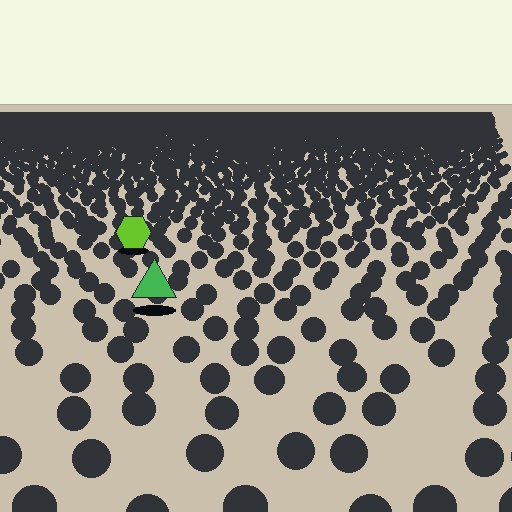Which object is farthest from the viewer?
The lime hexagon is farthest from the viewer. It appears smaller and the ground texture around it is denser.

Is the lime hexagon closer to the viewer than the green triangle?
No. The green triangle is closer — you can tell from the texture gradient: the ground texture is coarser near it.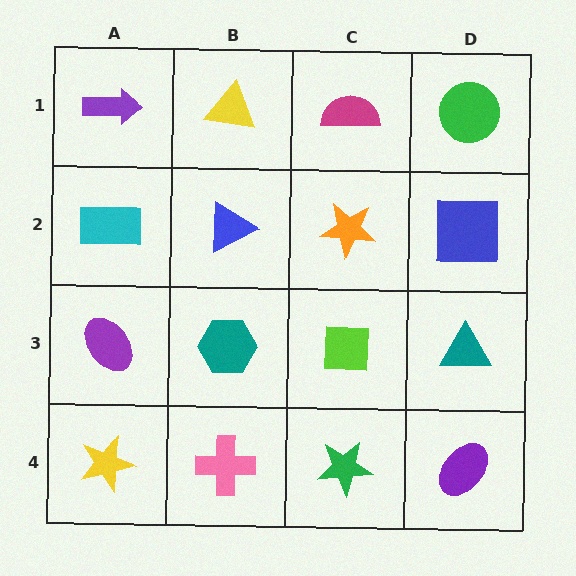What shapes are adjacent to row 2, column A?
A purple arrow (row 1, column A), a purple ellipse (row 3, column A), a blue triangle (row 2, column B).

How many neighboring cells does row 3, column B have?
4.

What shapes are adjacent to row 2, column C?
A magenta semicircle (row 1, column C), a lime square (row 3, column C), a blue triangle (row 2, column B), a blue square (row 2, column D).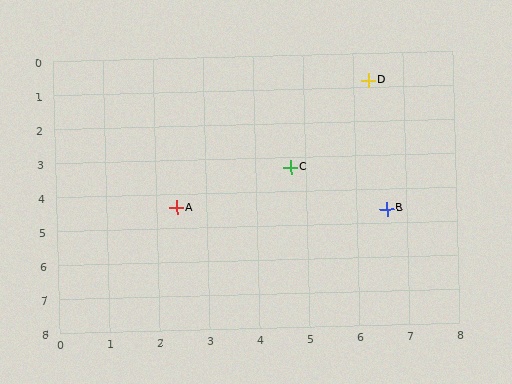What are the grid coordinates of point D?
Point D is at approximately (6.3, 0.8).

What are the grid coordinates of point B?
Point B is at approximately (6.6, 4.6).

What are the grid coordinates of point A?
Point A is at approximately (2.4, 4.4).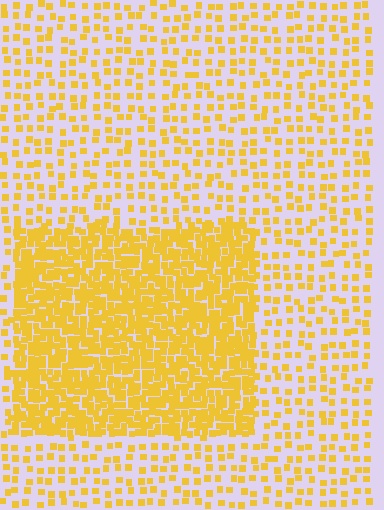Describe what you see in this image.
The image contains small yellow elements arranged at two different densities. A rectangle-shaped region is visible where the elements are more densely packed than the surrounding area.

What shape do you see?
I see a rectangle.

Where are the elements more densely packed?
The elements are more densely packed inside the rectangle boundary.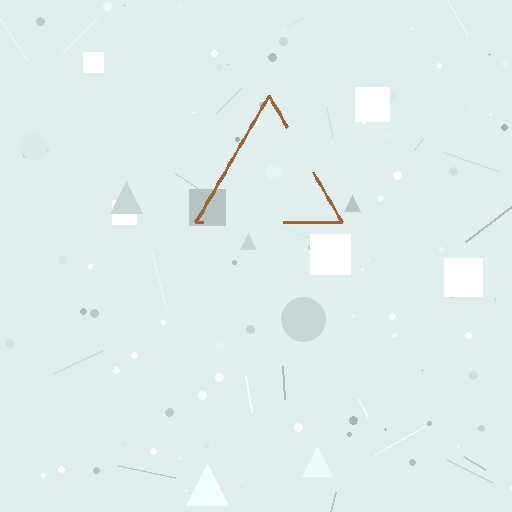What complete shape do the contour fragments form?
The contour fragments form a triangle.